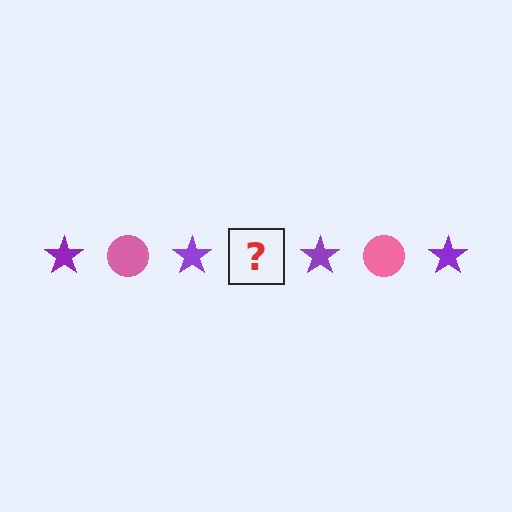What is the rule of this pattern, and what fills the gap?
The rule is that the pattern alternates between purple star and pink circle. The gap should be filled with a pink circle.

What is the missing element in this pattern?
The missing element is a pink circle.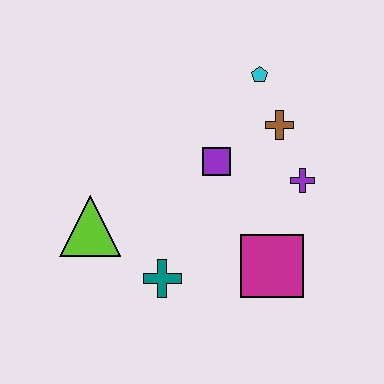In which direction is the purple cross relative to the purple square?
The purple cross is to the right of the purple square.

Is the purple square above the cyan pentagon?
No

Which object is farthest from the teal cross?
The cyan pentagon is farthest from the teal cross.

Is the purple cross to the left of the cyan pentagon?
No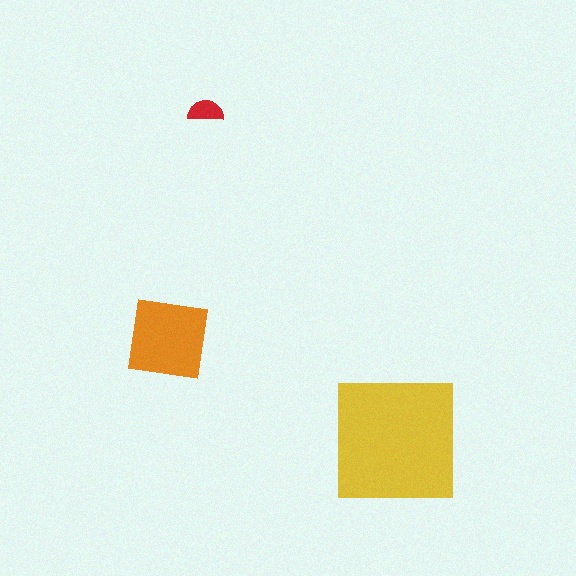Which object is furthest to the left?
The orange square is leftmost.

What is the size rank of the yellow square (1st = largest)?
1st.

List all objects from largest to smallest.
The yellow square, the orange square, the red semicircle.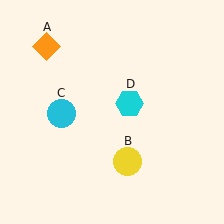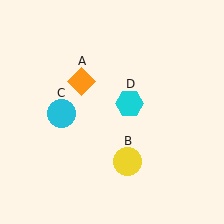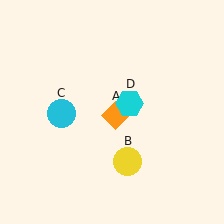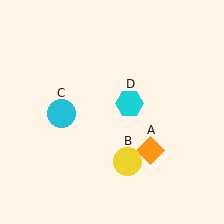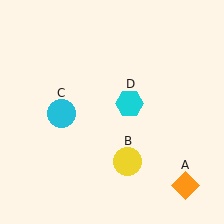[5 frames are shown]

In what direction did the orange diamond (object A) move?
The orange diamond (object A) moved down and to the right.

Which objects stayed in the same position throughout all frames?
Yellow circle (object B) and cyan circle (object C) and cyan hexagon (object D) remained stationary.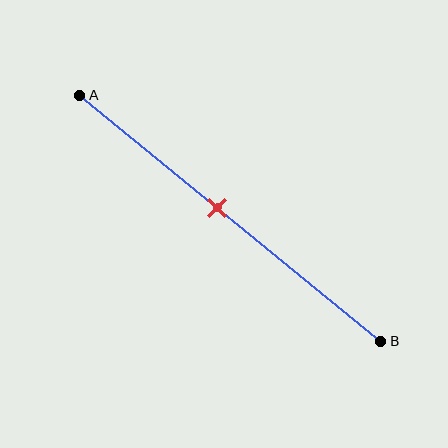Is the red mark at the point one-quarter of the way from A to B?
No, the mark is at about 45% from A, not at the 25% one-quarter point.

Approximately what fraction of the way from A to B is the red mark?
The red mark is approximately 45% of the way from A to B.